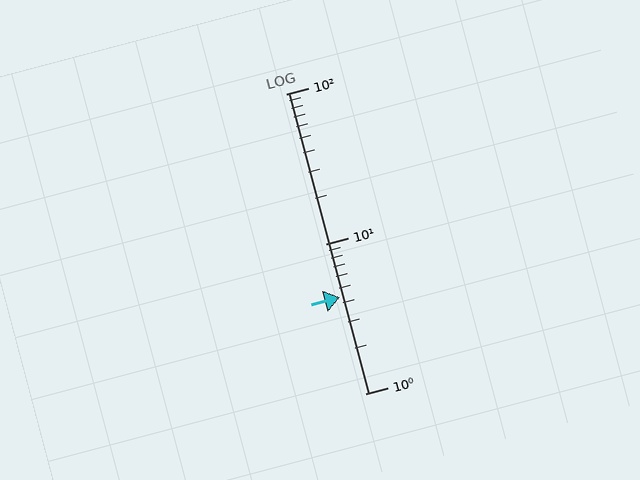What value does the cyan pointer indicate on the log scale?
The pointer indicates approximately 4.4.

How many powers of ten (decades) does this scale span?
The scale spans 2 decades, from 1 to 100.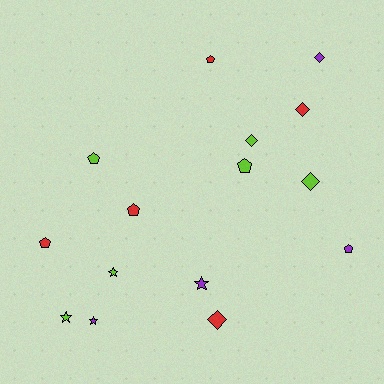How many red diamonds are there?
There are 2 red diamonds.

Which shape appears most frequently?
Pentagon, with 6 objects.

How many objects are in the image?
There are 15 objects.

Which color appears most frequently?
Lime, with 6 objects.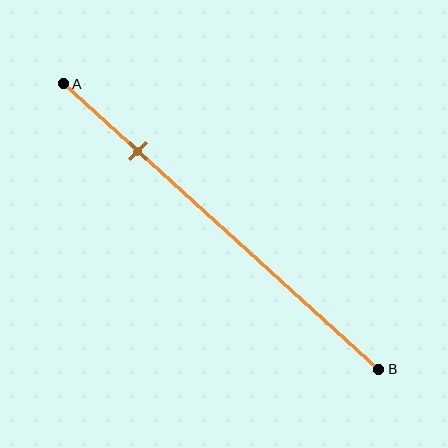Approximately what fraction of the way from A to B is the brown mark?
The brown mark is approximately 25% of the way from A to B.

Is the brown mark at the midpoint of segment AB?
No, the mark is at about 25% from A, not at the 50% midpoint.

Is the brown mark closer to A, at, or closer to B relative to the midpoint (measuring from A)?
The brown mark is closer to point A than the midpoint of segment AB.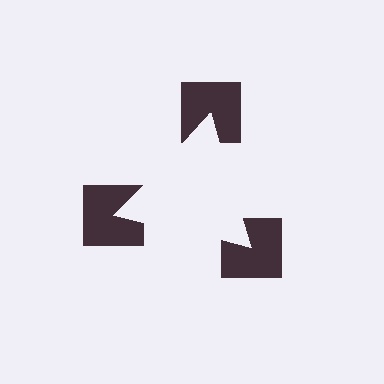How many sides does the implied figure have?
3 sides.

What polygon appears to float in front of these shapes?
An illusory triangle — its edges are inferred from the aligned wedge cuts in the notched squares, not physically drawn.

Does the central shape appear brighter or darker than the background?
It typically appears slightly brighter than the background, even though no actual brightness change is drawn.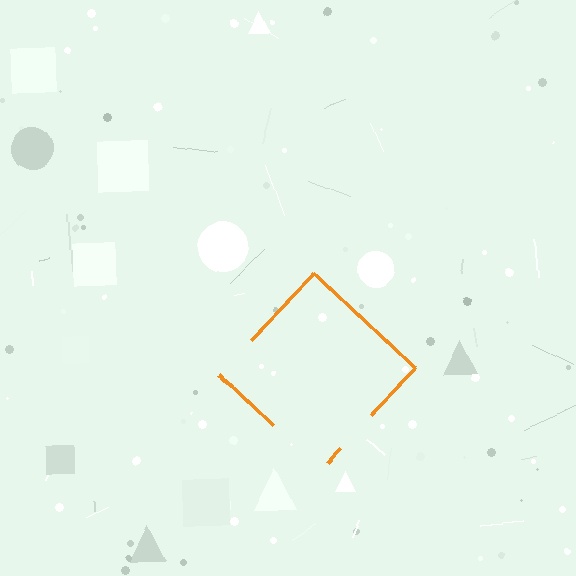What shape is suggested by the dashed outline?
The dashed outline suggests a diamond.